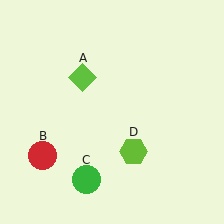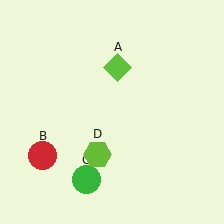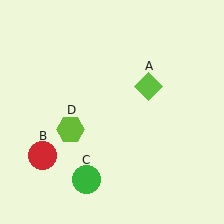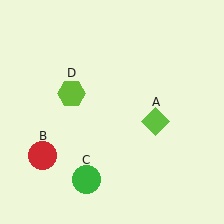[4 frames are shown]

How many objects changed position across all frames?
2 objects changed position: lime diamond (object A), lime hexagon (object D).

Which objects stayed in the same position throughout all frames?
Red circle (object B) and green circle (object C) remained stationary.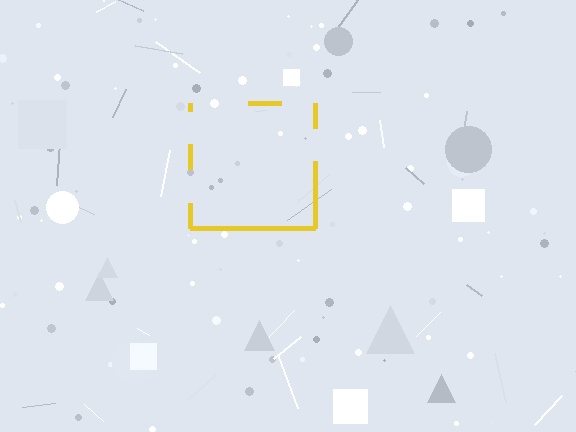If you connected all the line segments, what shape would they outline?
They would outline a square.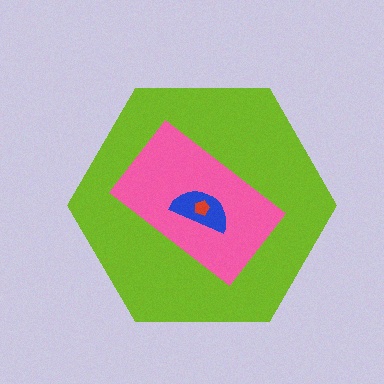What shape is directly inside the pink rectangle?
The blue semicircle.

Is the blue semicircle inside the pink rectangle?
Yes.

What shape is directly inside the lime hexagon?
The pink rectangle.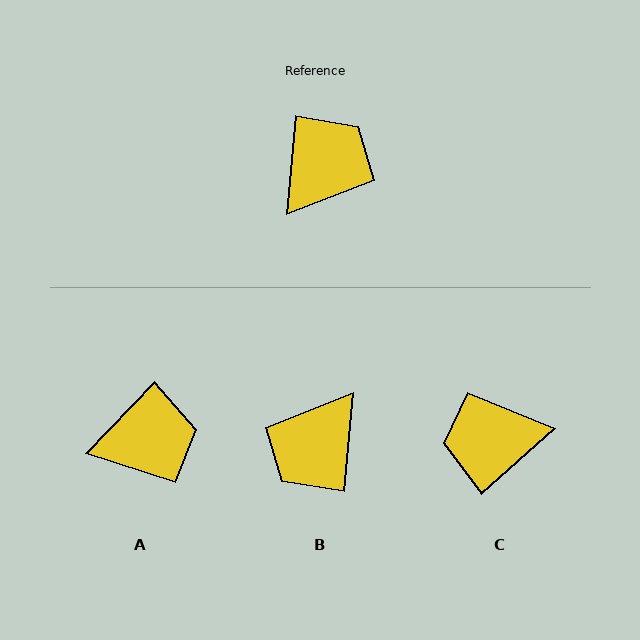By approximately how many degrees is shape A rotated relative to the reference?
Approximately 38 degrees clockwise.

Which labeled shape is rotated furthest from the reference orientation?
B, about 180 degrees away.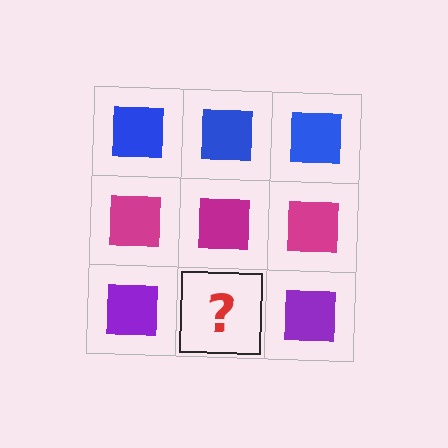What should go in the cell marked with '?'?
The missing cell should contain a purple square.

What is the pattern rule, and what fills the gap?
The rule is that each row has a consistent color. The gap should be filled with a purple square.